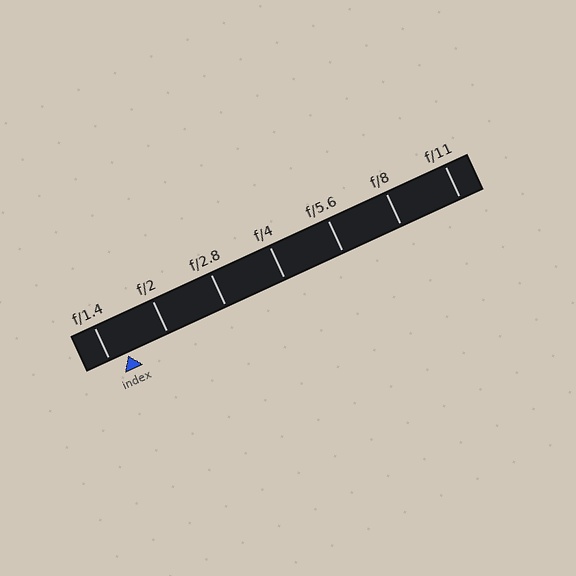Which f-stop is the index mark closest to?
The index mark is closest to f/1.4.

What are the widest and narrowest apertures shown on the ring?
The widest aperture shown is f/1.4 and the narrowest is f/11.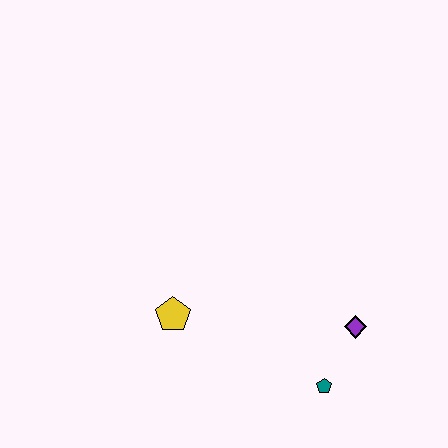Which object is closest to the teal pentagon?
The purple diamond is closest to the teal pentagon.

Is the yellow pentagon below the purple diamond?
No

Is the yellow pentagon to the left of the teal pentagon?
Yes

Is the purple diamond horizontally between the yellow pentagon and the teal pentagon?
No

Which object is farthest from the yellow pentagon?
The purple diamond is farthest from the yellow pentagon.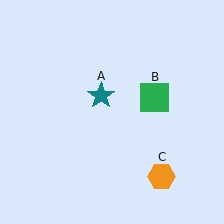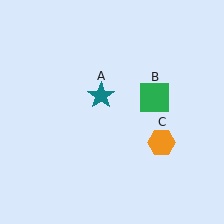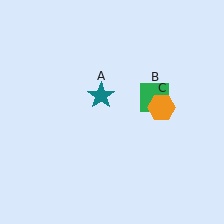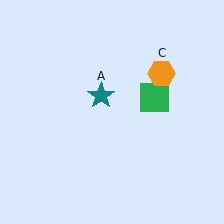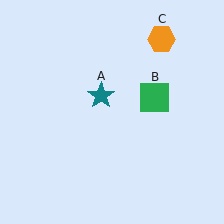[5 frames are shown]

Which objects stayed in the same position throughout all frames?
Teal star (object A) and green square (object B) remained stationary.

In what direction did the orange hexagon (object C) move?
The orange hexagon (object C) moved up.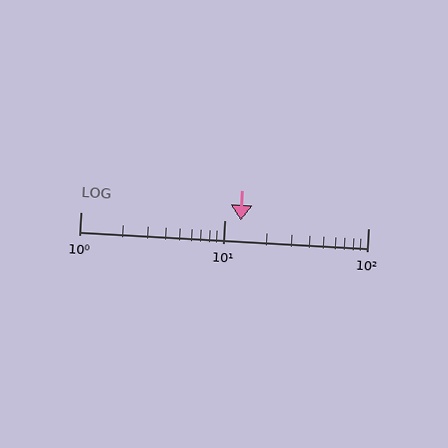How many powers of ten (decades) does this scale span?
The scale spans 2 decades, from 1 to 100.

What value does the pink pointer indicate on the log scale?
The pointer indicates approximately 13.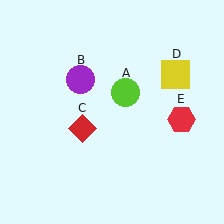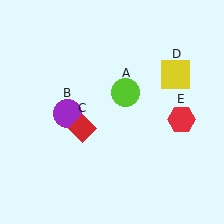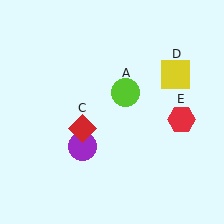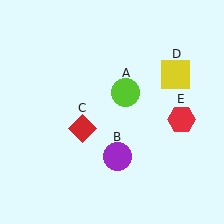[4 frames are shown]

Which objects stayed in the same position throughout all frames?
Lime circle (object A) and red diamond (object C) and yellow square (object D) and red hexagon (object E) remained stationary.